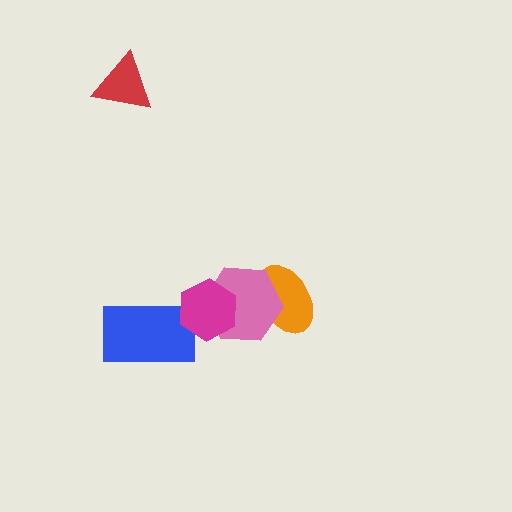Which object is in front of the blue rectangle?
The magenta hexagon is in front of the blue rectangle.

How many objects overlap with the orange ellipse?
1 object overlaps with the orange ellipse.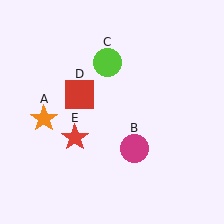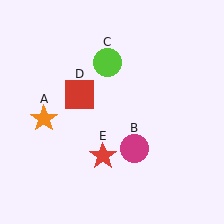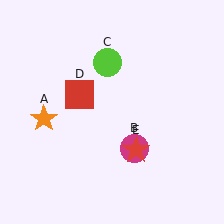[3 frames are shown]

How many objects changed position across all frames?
1 object changed position: red star (object E).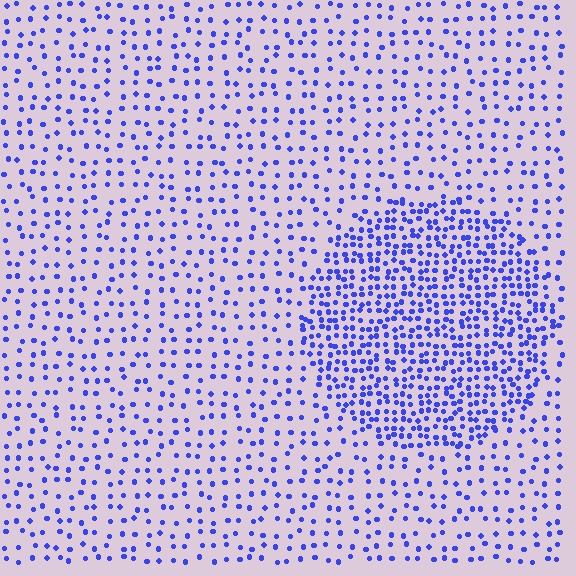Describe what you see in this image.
The image contains small blue elements arranged at two different densities. A circle-shaped region is visible where the elements are more densely packed than the surrounding area.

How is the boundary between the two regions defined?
The boundary is defined by a change in element density (approximately 2.4x ratio). All elements are the same color, size, and shape.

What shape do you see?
I see a circle.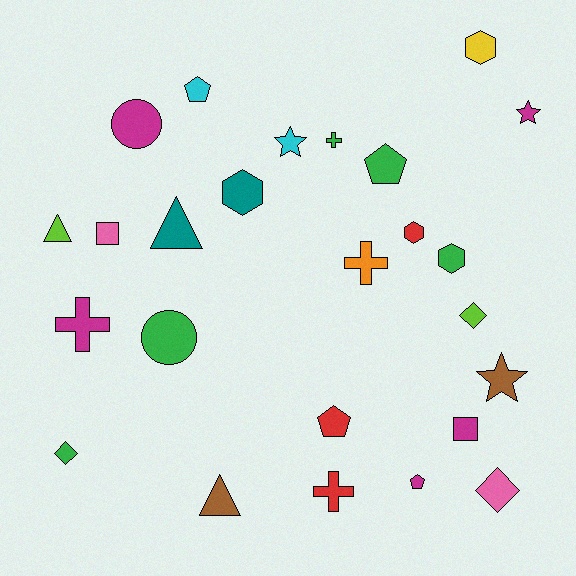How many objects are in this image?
There are 25 objects.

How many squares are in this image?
There are 2 squares.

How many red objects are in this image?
There are 3 red objects.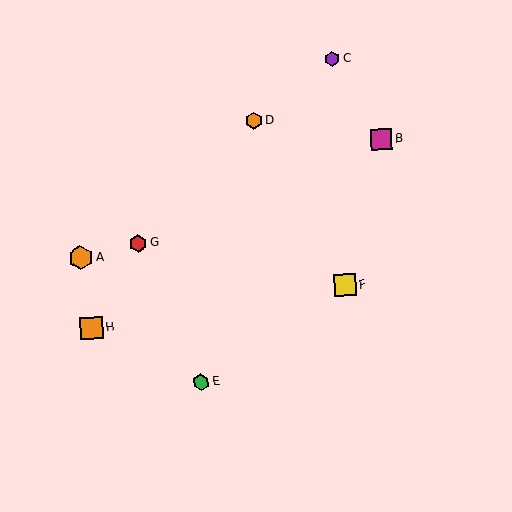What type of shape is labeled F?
Shape F is a yellow square.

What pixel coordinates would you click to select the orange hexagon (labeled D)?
Click at (254, 121) to select the orange hexagon D.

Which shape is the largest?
The orange hexagon (labeled A) is the largest.